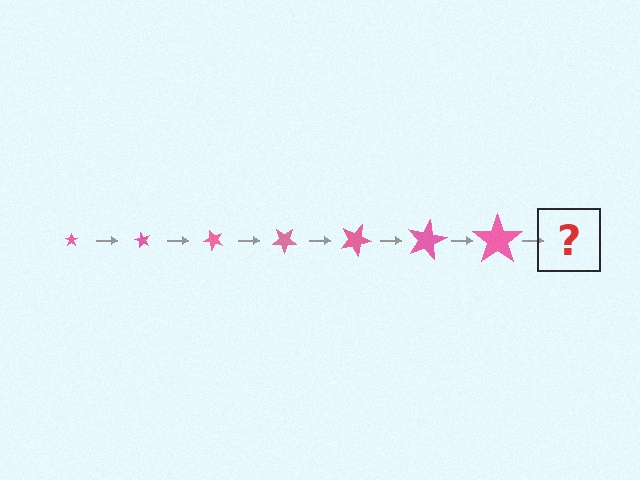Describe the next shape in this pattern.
It should be a star, larger than the previous one and rotated 420 degrees from the start.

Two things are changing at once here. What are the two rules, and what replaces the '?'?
The two rules are that the star grows larger each step and it rotates 60 degrees each step. The '?' should be a star, larger than the previous one and rotated 420 degrees from the start.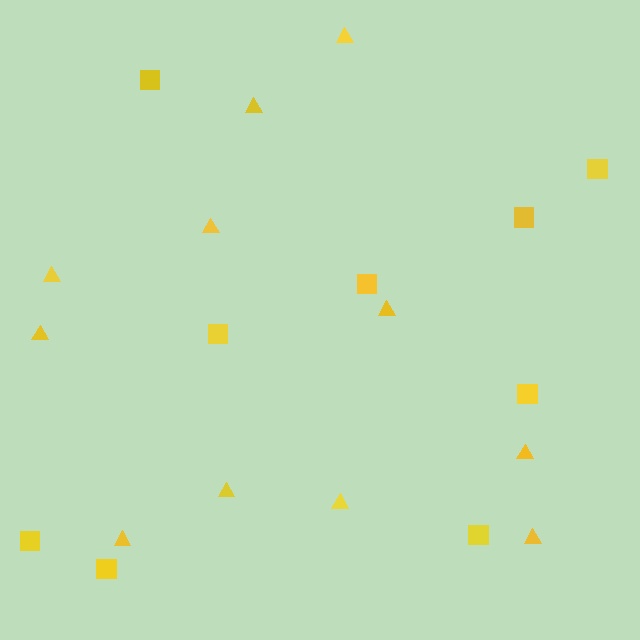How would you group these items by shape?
There are 2 groups: one group of squares (9) and one group of triangles (11).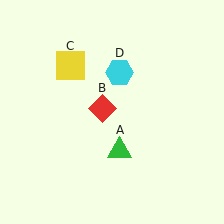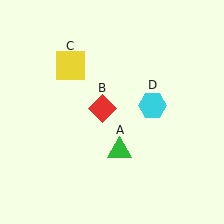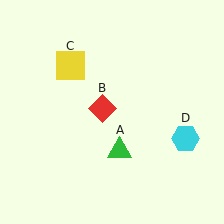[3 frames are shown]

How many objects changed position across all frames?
1 object changed position: cyan hexagon (object D).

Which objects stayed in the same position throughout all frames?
Green triangle (object A) and red diamond (object B) and yellow square (object C) remained stationary.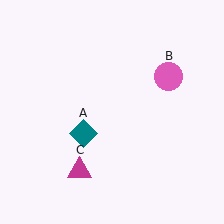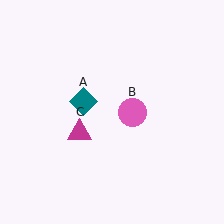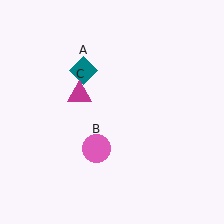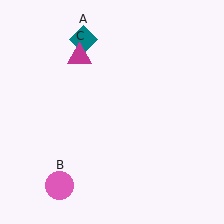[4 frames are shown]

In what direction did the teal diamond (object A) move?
The teal diamond (object A) moved up.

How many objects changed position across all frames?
3 objects changed position: teal diamond (object A), pink circle (object B), magenta triangle (object C).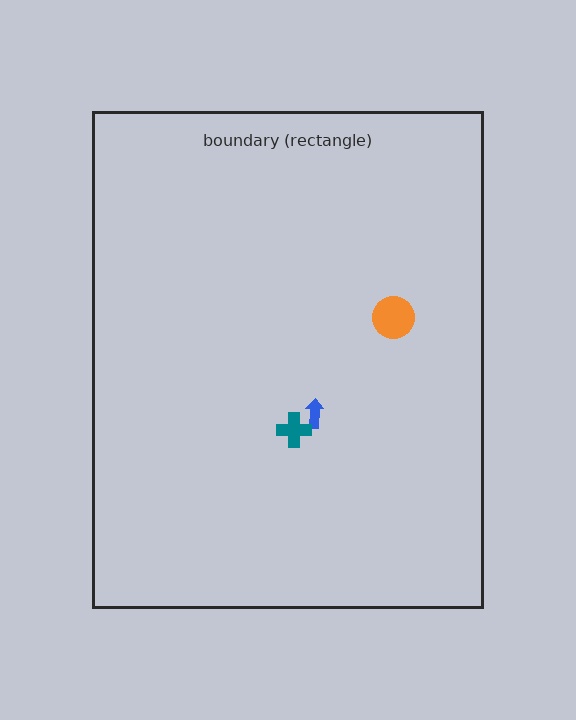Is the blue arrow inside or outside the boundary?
Inside.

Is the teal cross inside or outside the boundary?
Inside.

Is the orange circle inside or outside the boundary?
Inside.